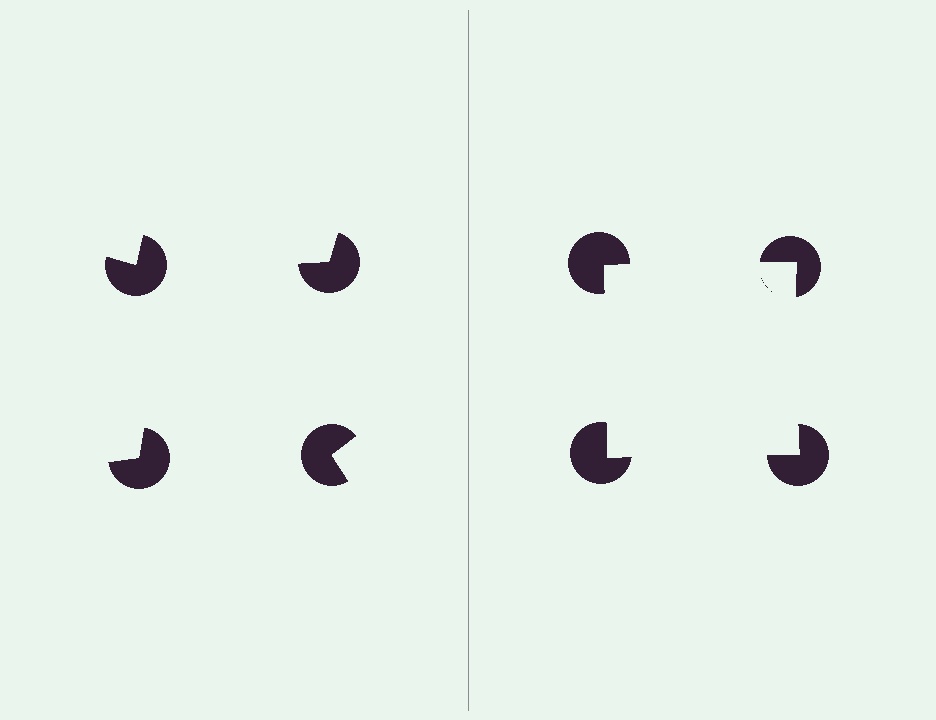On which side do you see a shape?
An illusory square appears on the right side. On the left side the wedge cuts are rotated, so no coherent shape forms.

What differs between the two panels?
The pac-man discs are positioned identically on both sides; only the wedge orientations differ. On the right they align to a square; on the left they are misaligned.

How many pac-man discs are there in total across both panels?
8 — 4 on each side.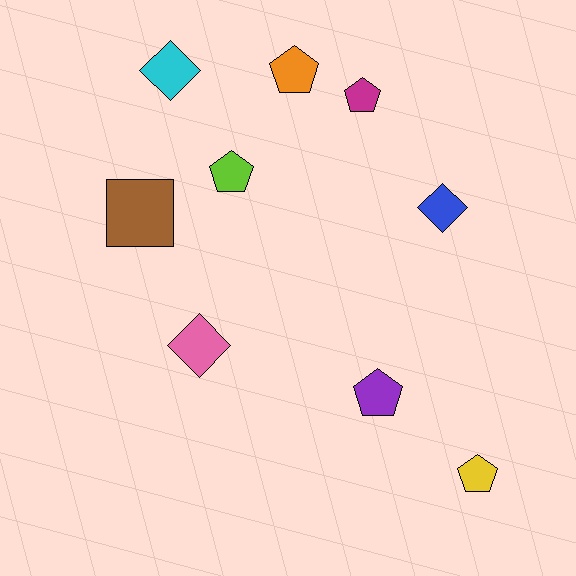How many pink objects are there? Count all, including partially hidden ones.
There is 1 pink object.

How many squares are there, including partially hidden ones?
There is 1 square.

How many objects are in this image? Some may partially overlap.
There are 9 objects.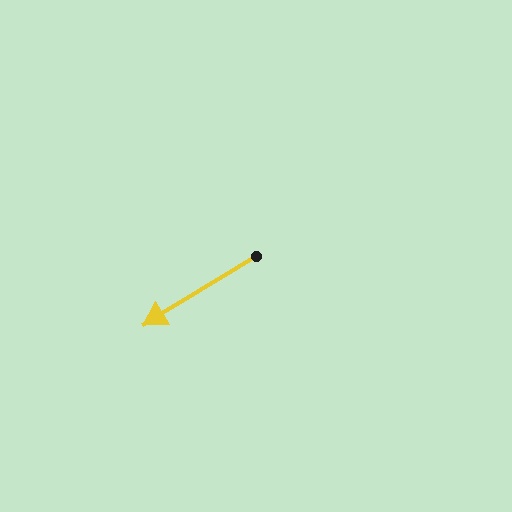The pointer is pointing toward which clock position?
Roughly 8 o'clock.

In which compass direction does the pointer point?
Southwest.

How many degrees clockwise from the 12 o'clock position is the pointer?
Approximately 239 degrees.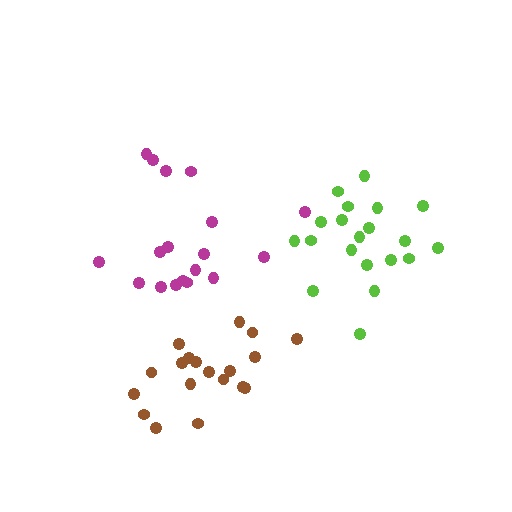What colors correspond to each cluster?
The clusters are colored: magenta, brown, lime.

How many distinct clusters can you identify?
There are 3 distinct clusters.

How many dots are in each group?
Group 1: 18 dots, Group 2: 19 dots, Group 3: 20 dots (57 total).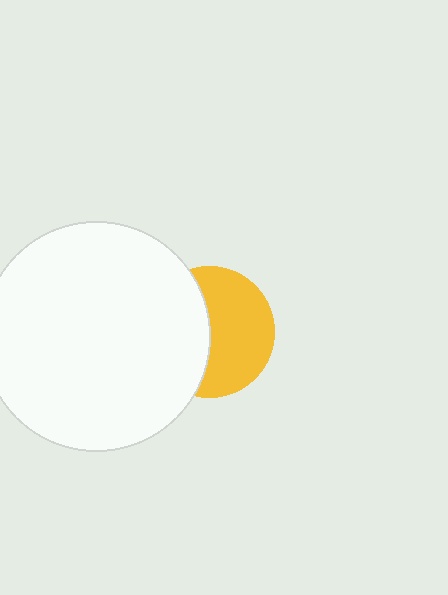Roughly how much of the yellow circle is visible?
About half of it is visible (roughly 55%).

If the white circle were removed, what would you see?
You would see the complete yellow circle.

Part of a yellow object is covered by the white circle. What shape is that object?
It is a circle.